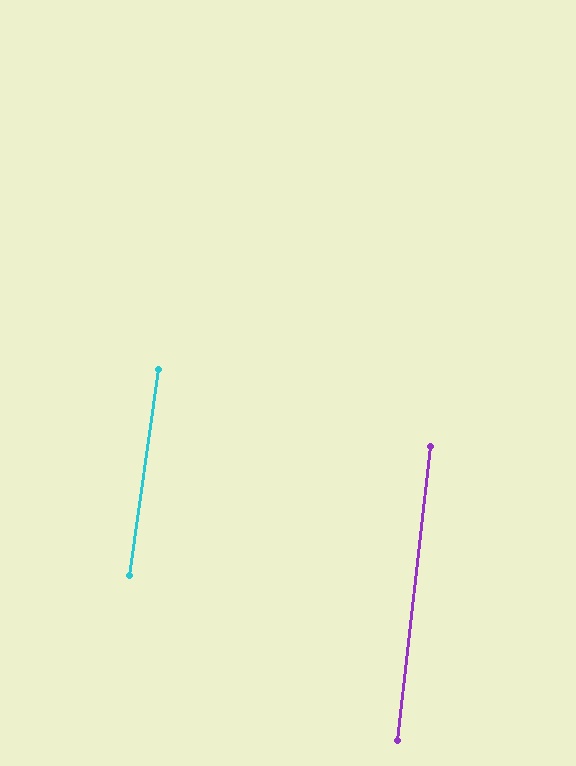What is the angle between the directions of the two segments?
Approximately 1 degree.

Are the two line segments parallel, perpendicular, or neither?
Parallel — their directions differ by only 1.4°.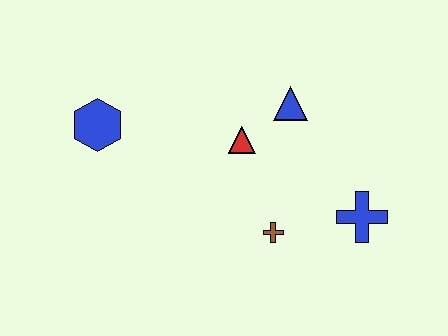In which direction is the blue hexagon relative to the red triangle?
The blue hexagon is to the left of the red triangle.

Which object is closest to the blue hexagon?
The red triangle is closest to the blue hexagon.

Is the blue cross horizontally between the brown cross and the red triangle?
No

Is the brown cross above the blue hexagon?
No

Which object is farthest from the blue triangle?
The blue hexagon is farthest from the blue triangle.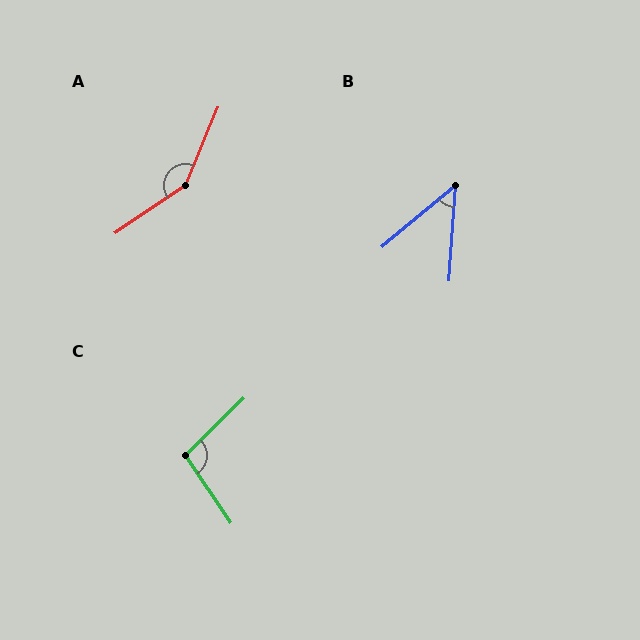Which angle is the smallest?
B, at approximately 46 degrees.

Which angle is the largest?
A, at approximately 146 degrees.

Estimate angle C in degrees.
Approximately 100 degrees.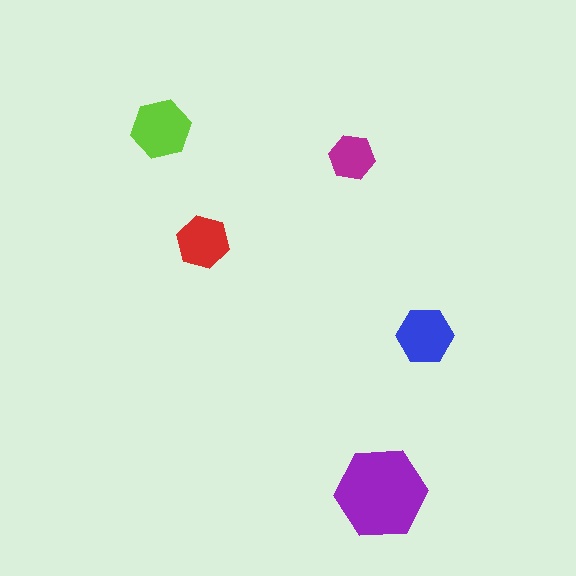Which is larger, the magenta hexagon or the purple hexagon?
The purple one.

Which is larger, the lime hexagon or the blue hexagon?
The lime one.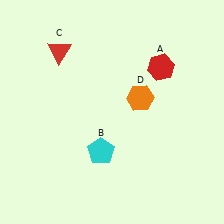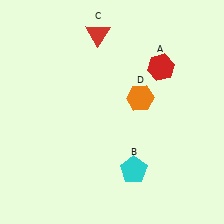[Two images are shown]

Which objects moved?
The objects that moved are: the cyan pentagon (B), the red triangle (C).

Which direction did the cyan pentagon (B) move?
The cyan pentagon (B) moved right.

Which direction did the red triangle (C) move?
The red triangle (C) moved right.